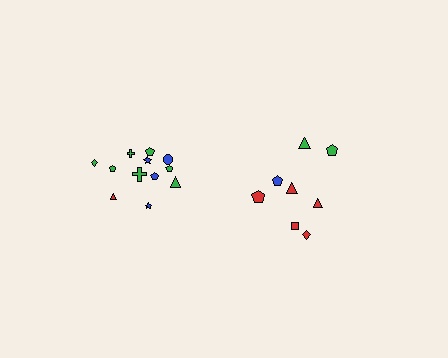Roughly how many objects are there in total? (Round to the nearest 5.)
Roughly 20 objects in total.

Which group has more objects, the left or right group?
The left group.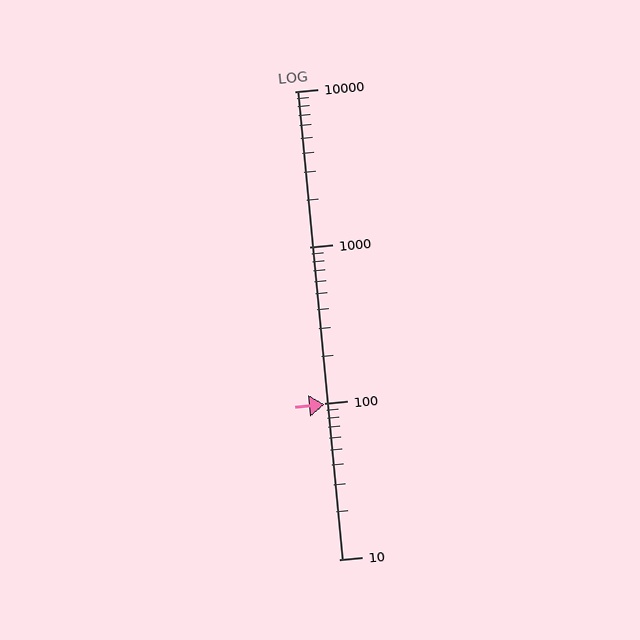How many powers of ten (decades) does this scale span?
The scale spans 3 decades, from 10 to 10000.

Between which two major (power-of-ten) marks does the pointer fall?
The pointer is between 10 and 100.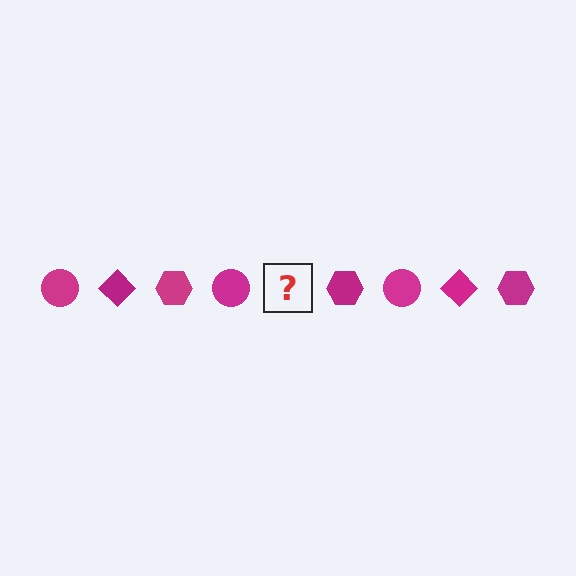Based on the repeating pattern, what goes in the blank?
The blank should be a magenta diamond.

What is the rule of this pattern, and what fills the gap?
The rule is that the pattern cycles through circle, diamond, hexagon shapes in magenta. The gap should be filled with a magenta diamond.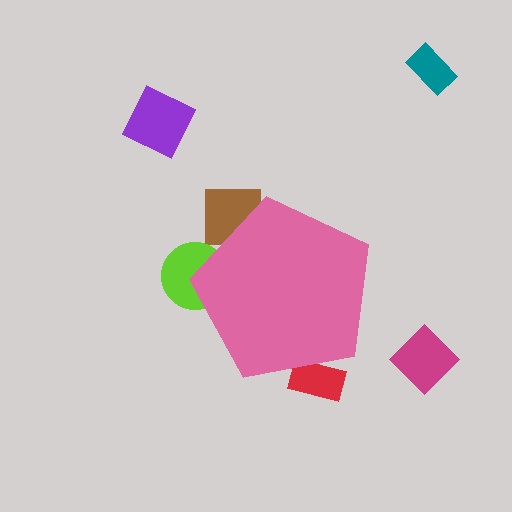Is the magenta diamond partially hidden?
No, the magenta diamond is fully visible.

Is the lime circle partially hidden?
Yes, the lime circle is partially hidden behind the pink pentagon.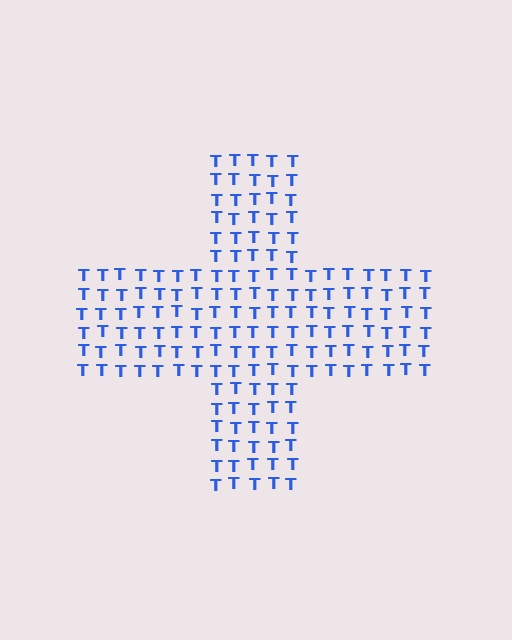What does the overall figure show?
The overall figure shows a cross.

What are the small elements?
The small elements are letter T's.